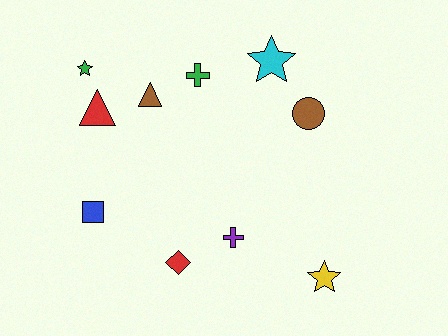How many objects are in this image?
There are 10 objects.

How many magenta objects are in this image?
There are no magenta objects.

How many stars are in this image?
There are 3 stars.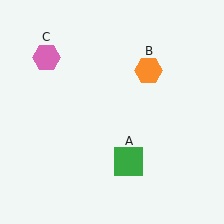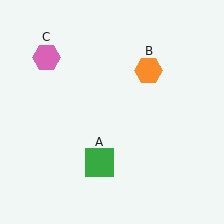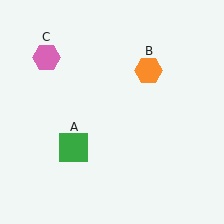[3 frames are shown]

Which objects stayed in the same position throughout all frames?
Orange hexagon (object B) and pink hexagon (object C) remained stationary.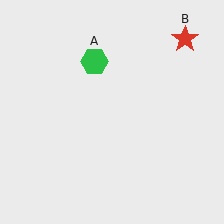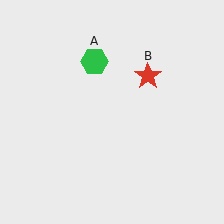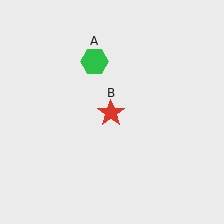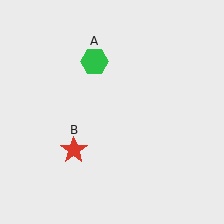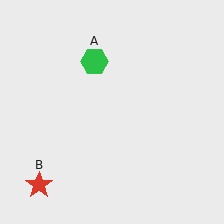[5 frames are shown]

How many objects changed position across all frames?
1 object changed position: red star (object B).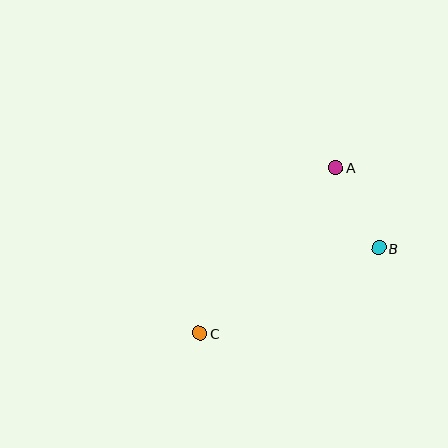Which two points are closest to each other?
Points A and B are closest to each other.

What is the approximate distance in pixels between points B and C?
The distance between B and C is approximately 198 pixels.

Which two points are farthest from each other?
Points A and C are farthest from each other.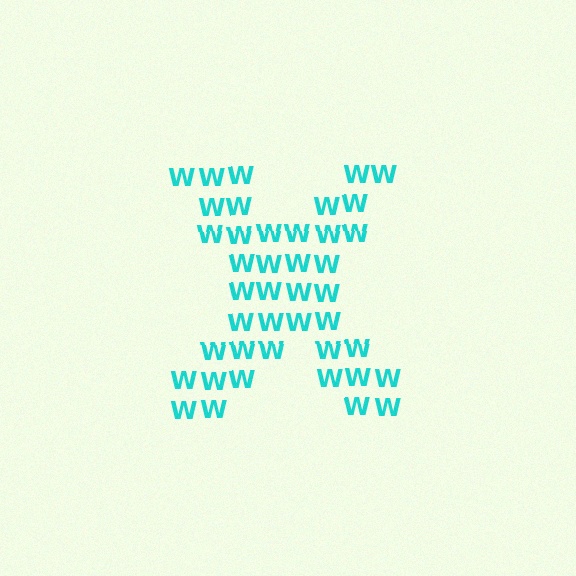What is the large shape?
The large shape is the letter X.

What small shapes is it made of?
It is made of small letter W's.